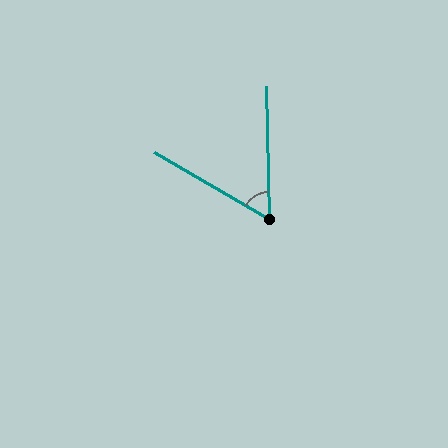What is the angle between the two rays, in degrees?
Approximately 59 degrees.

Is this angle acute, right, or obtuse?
It is acute.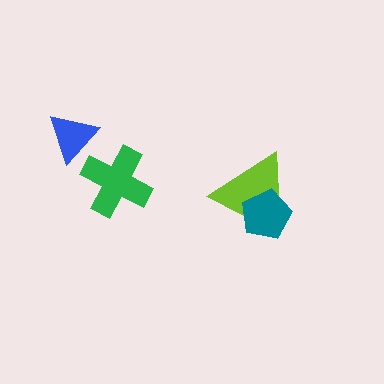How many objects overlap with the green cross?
0 objects overlap with the green cross.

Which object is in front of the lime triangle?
The teal pentagon is in front of the lime triangle.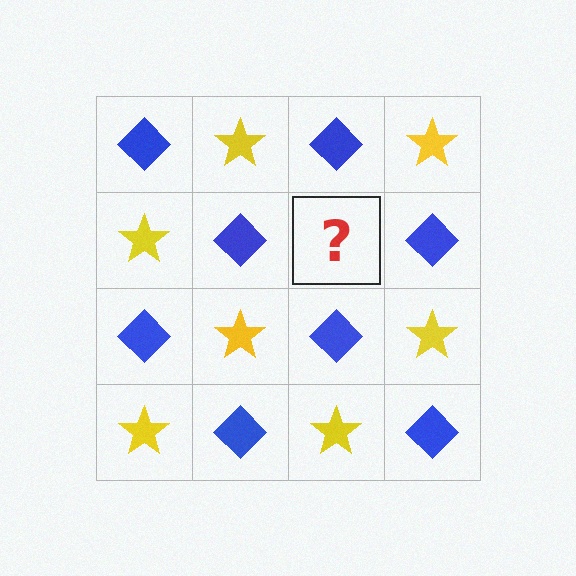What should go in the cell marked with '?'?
The missing cell should contain a yellow star.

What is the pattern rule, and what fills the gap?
The rule is that it alternates blue diamond and yellow star in a checkerboard pattern. The gap should be filled with a yellow star.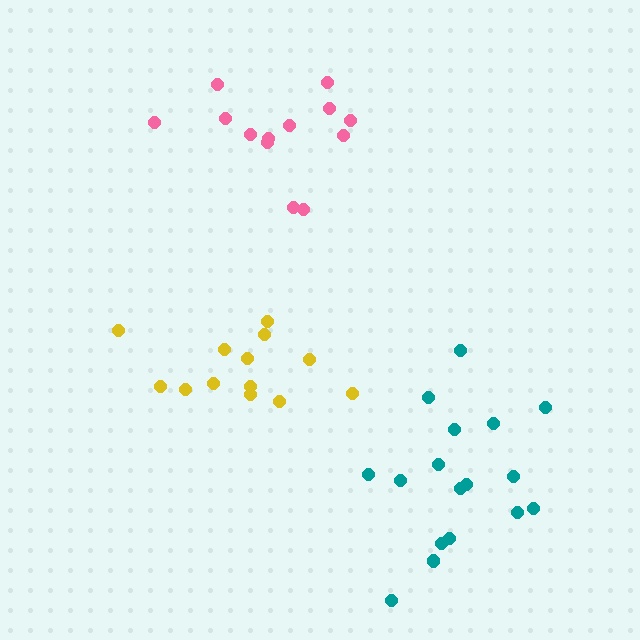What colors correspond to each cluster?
The clusters are colored: teal, yellow, pink.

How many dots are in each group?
Group 1: 17 dots, Group 2: 13 dots, Group 3: 13 dots (43 total).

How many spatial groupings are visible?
There are 3 spatial groupings.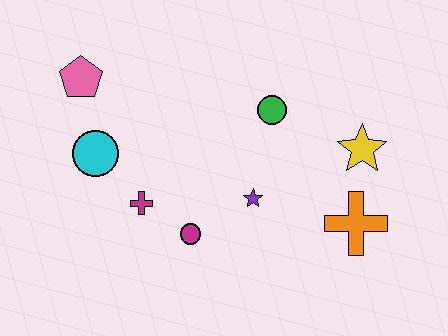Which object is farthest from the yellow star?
The pink pentagon is farthest from the yellow star.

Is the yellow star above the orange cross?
Yes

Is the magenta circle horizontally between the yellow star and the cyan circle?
Yes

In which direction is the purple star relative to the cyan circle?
The purple star is to the right of the cyan circle.